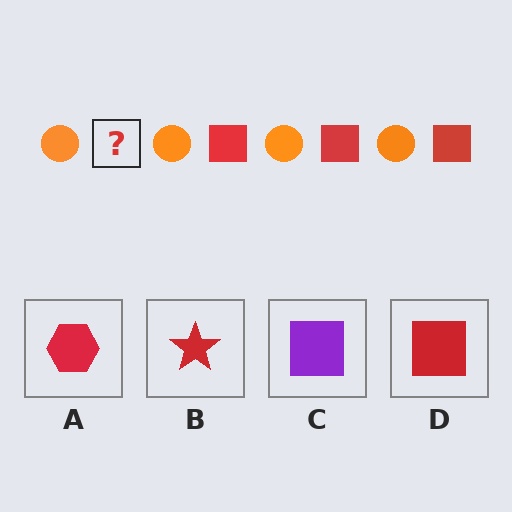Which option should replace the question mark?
Option D.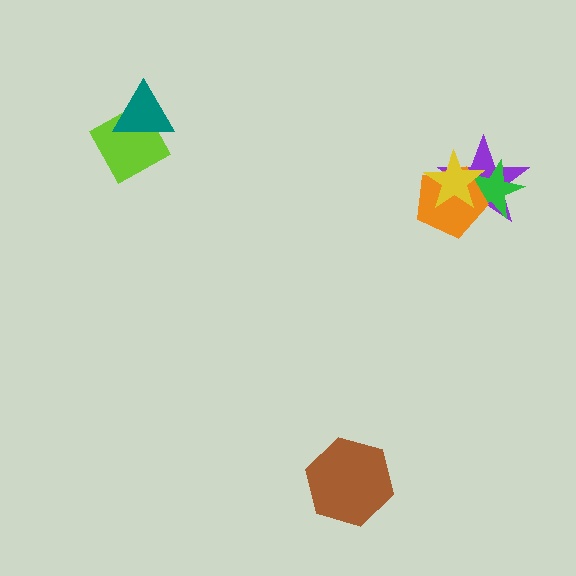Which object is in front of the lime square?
The teal triangle is in front of the lime square.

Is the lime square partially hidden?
Yes, it is partially covered by another shape.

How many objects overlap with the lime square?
1 object overlaps with the lime square.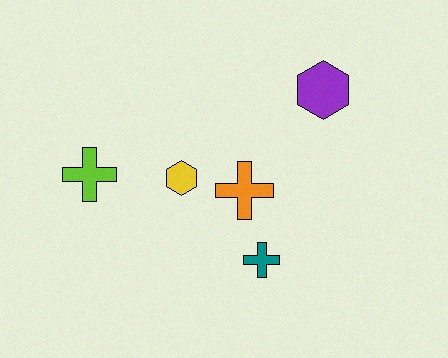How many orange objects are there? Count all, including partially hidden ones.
There is 1 orange object.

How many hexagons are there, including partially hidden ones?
There are 2 hexagons.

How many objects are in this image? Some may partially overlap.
There are 5 objects.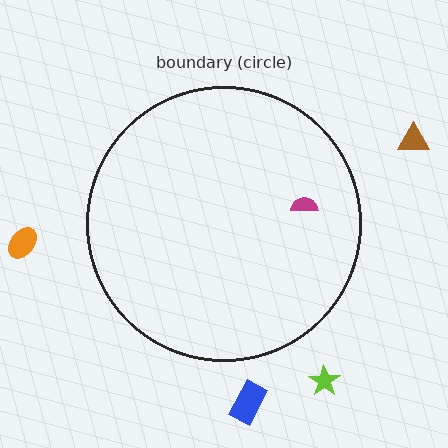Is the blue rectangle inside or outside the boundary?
Outside.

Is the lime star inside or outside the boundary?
Outside.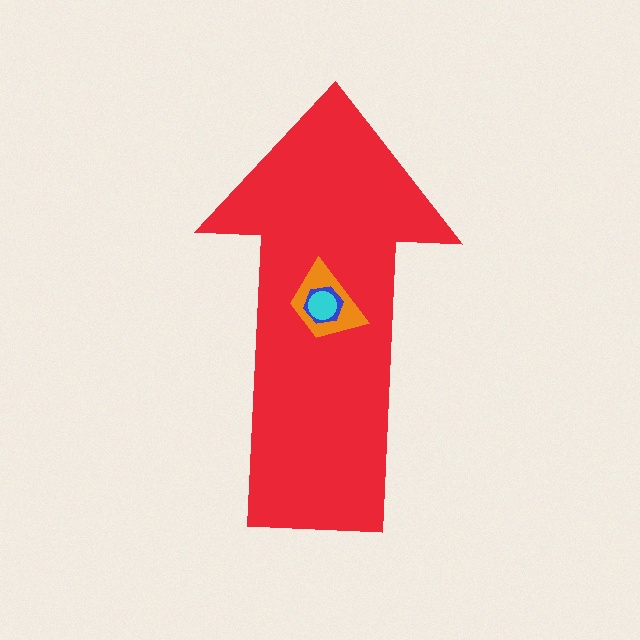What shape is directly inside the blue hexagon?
The cyan circle.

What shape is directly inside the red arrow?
The orange trapezoid.